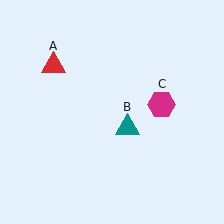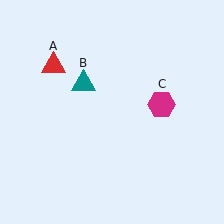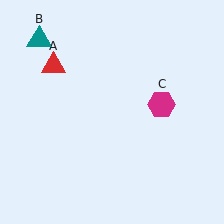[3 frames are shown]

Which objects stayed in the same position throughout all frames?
Red triangle (object A) and magenta hexagon (object C) remained stationary.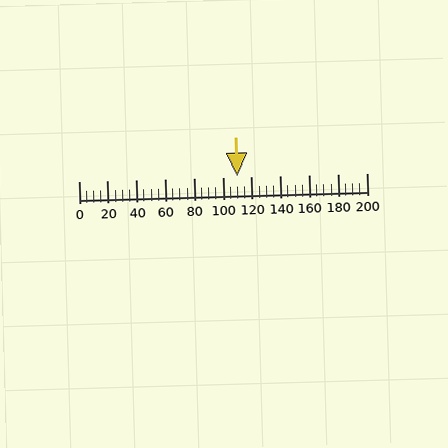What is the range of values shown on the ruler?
The ruler shows values from 0 to 200.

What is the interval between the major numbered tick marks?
The major tick marks are spaced 20 units apart.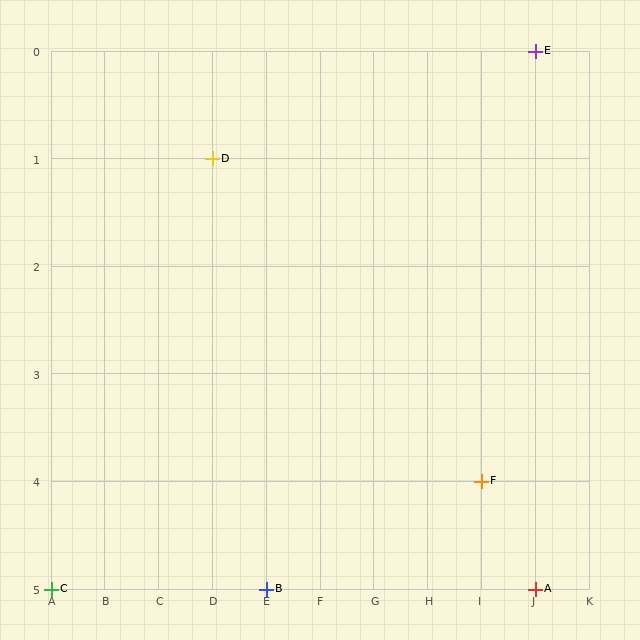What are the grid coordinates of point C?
Point C is at grid coordinates (A, 5).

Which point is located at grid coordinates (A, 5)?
Point C is at (A, 5).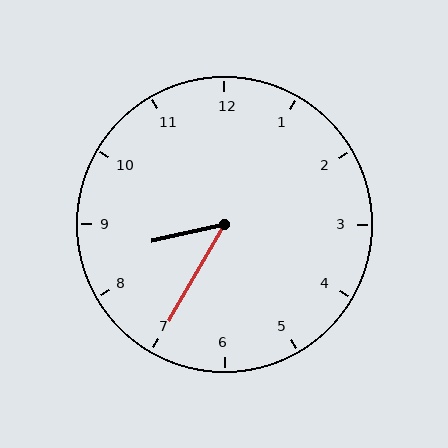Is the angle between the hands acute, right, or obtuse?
It is acute.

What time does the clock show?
8:35.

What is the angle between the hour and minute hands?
Approximately 48 degrees.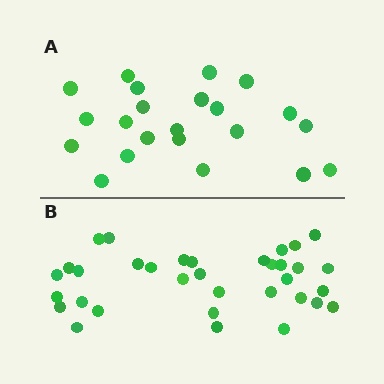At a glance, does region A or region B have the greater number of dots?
Region B (the bottom region) has more dots.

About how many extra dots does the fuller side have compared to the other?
Region B has roughly 12 or so more dots than region A.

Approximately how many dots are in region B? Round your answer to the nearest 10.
About 30 dots. (The exact count is 34, which rounds to 30.)